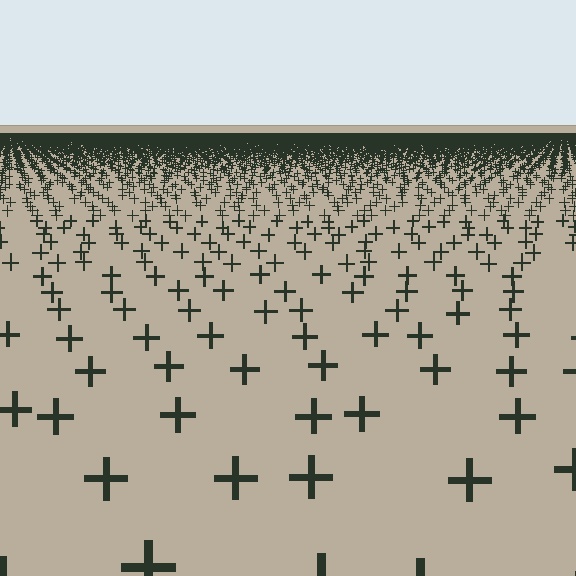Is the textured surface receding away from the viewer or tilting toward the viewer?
The surface is receding away from the viewer. Texture elements get smaller and denser toward the top.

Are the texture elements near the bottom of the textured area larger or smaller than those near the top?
Larger. Near the bottom, elements are closer to the viewer and appear at a bigger on-screen size.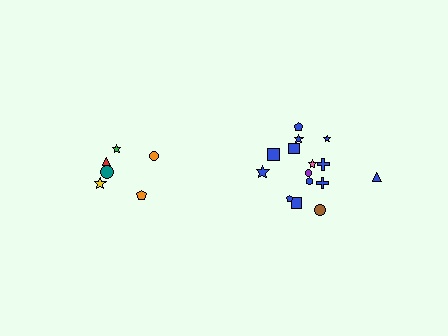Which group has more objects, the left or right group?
The right group.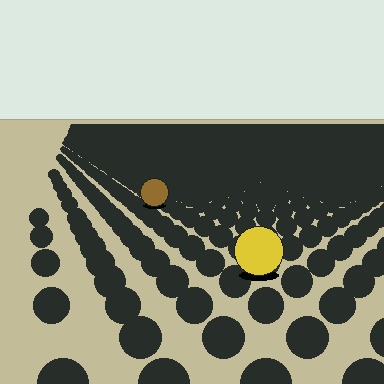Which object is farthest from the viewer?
The brown circle is farthest from the viewer. It appears smaller and the ground texture around it is denser.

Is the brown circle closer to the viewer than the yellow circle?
No. The yellow circle is closer — you can tell from the texture gradient: the ground texture is coarser near it.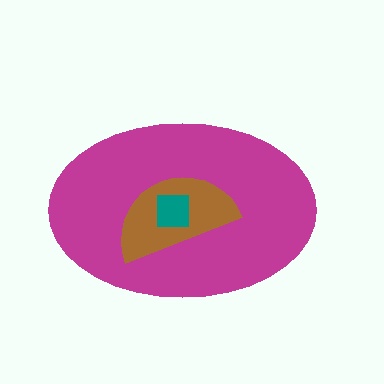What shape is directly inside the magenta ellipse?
The brown semicircle.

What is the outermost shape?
The magenta ellipse.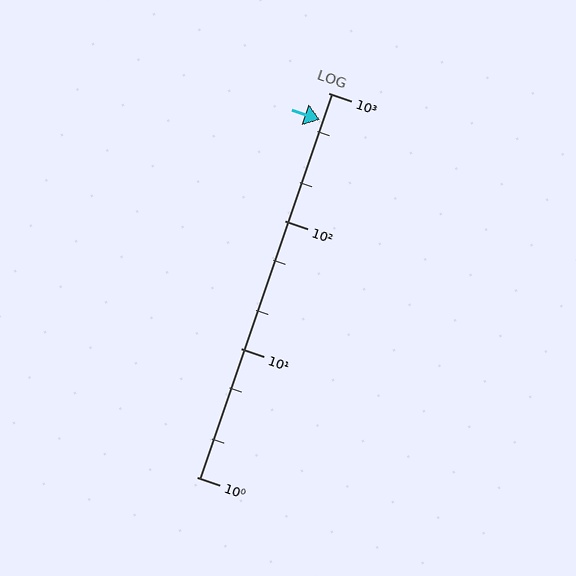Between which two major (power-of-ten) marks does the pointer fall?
The pointer is between 100 and 1000.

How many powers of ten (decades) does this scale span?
The scale spans 3 decades, from 1 to 1000.